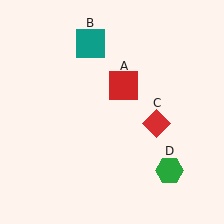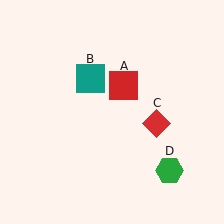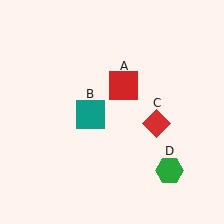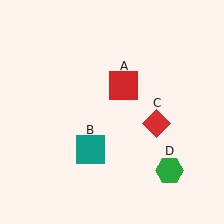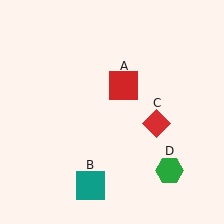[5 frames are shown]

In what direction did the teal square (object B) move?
The teal square (object B) moved down.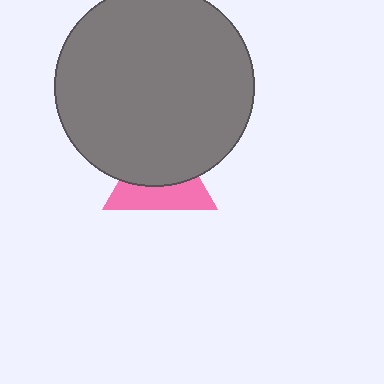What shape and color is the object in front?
The object in front is a gray circle.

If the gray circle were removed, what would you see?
You would see the complete pink triangle.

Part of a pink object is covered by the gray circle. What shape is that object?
It is a triangle.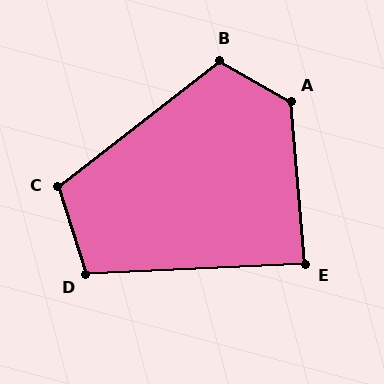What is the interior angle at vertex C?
Approximately 110 degrees (obtuse).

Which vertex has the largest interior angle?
A, at approximately 125 degrees.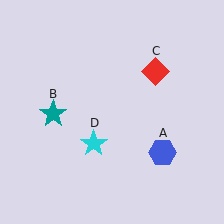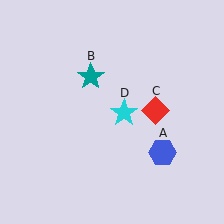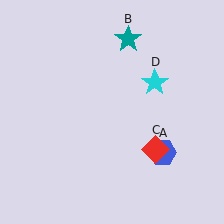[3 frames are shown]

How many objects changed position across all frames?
3 objects changed position: teal star (object B), red diamond (object C), cyan star (object D).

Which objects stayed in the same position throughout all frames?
Blue hexagon (object A) remained stationary.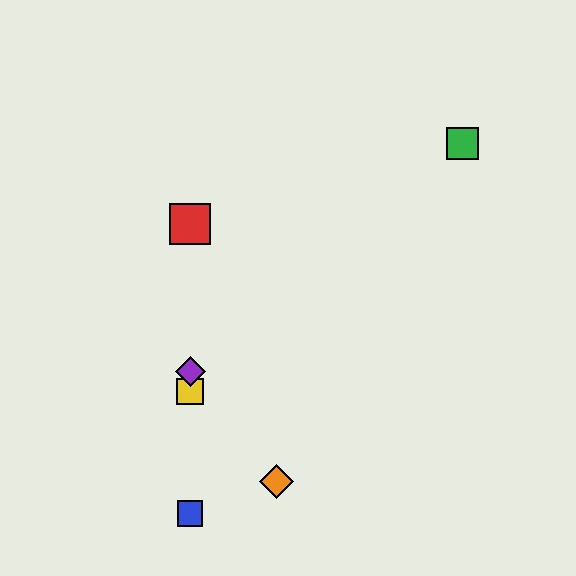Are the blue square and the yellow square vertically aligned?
Yes, both are at x≈190.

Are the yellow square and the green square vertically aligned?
No, the yellow square is at x≈190 and the green square is at x≈462.